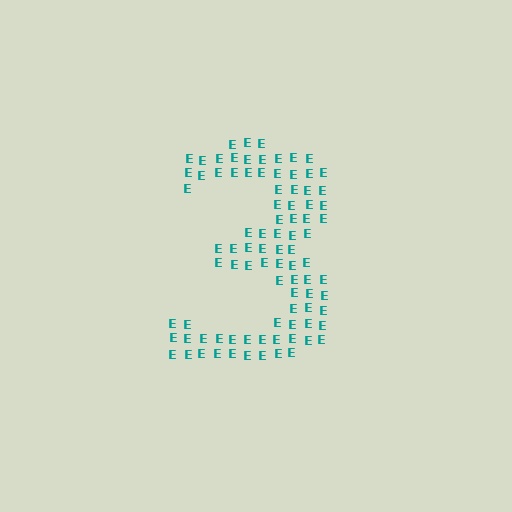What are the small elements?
The small elements are letter E's.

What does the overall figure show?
The overall figure shows the digit 3.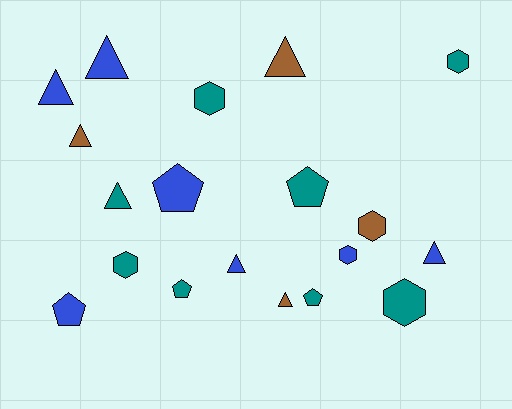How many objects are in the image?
There are 19 objects.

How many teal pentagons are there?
There are 3 teal pentagons.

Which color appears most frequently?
Teal, with 8 objects.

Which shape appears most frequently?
Triangle, with 8 objects.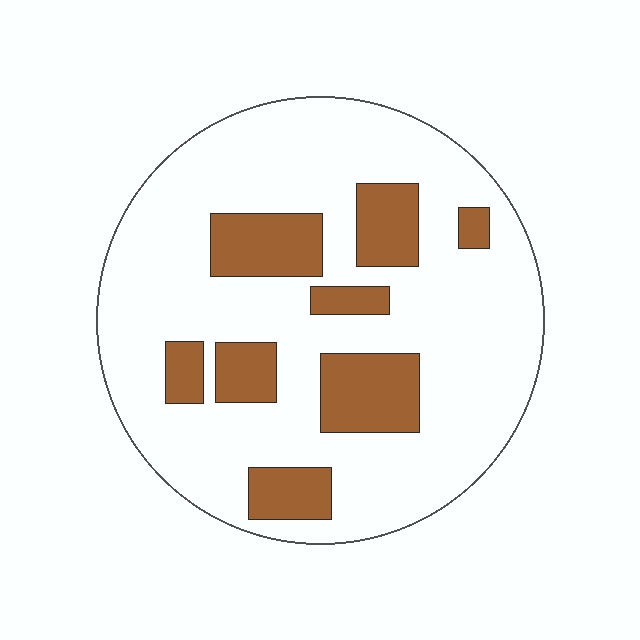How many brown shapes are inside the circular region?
8.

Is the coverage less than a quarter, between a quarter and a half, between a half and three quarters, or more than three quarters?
Less than a quarter.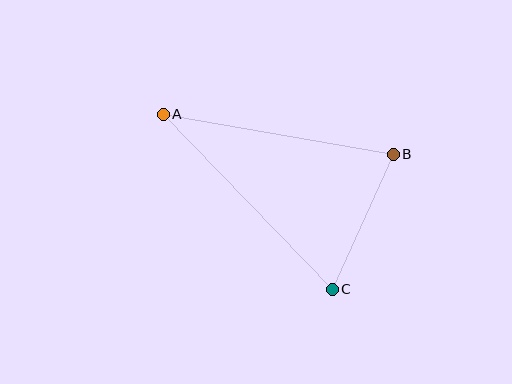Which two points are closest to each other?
Points B and C are closest to each other.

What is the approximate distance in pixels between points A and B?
The distance between A and B is approximately 233 pixels.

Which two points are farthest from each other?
Points A and C are farthest from each other.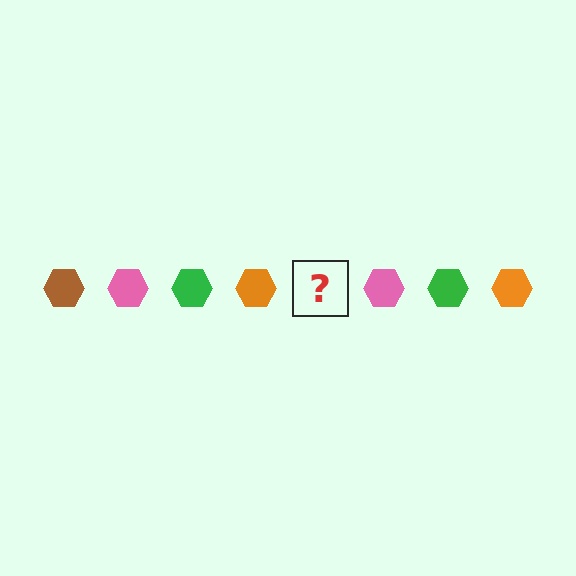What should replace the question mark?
The question mark should be replaced with a brown hexagon.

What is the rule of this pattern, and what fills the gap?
The rule is that the pattern cycles through brown, pink, green, orange hexagons. The gap should be filled with a brown hexagon.